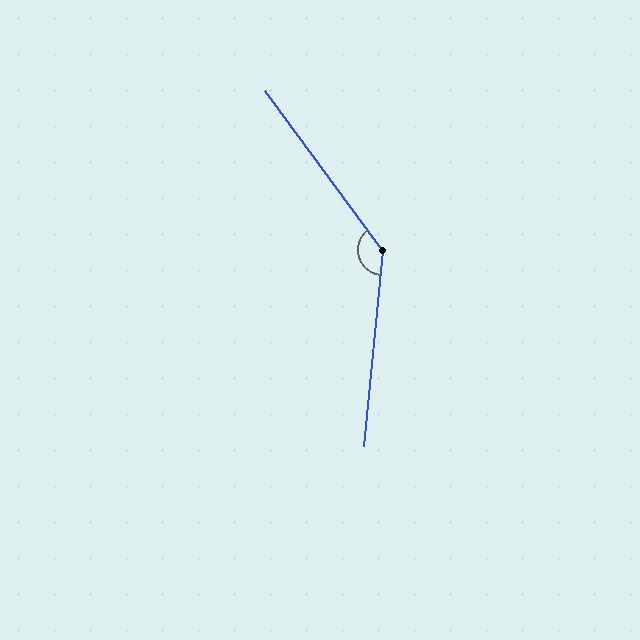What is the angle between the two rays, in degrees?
Approximately 138 degrees.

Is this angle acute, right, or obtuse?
It is obtuse.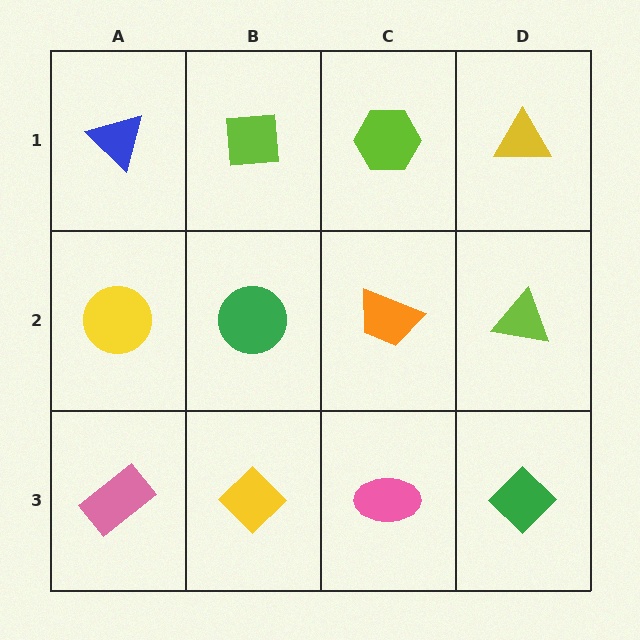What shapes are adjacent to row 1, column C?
An orange trapezoid (row 2, column C), a lime square (row 1, column B), a yellow triangle (row 1, column D).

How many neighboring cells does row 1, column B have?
3.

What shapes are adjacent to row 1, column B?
A green circle (row 2, column B), a blue triangle (row 1, column A), a lime hexagon (row 1, column C).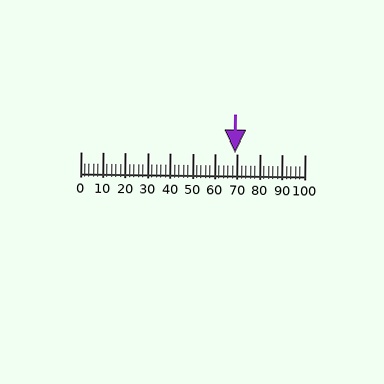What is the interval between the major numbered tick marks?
The major tick marks are spaced 10 units apart.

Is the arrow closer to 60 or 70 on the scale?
The arrow is closer to 70.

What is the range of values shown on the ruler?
The ruler shows values from 0 to 100.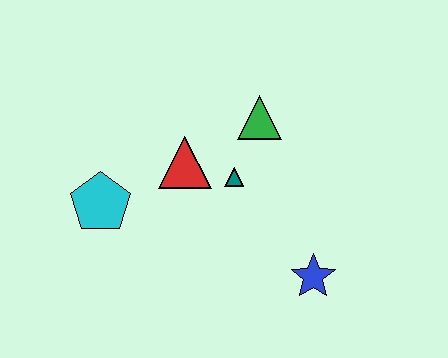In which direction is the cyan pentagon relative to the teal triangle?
The cyan pentagon is to the left of the teal triangle.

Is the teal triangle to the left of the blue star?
Yes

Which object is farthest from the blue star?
The cyan pentagon is farthest from the blue star.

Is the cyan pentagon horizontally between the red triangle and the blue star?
No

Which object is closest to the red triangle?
The teal triangle is closest to the red triangle.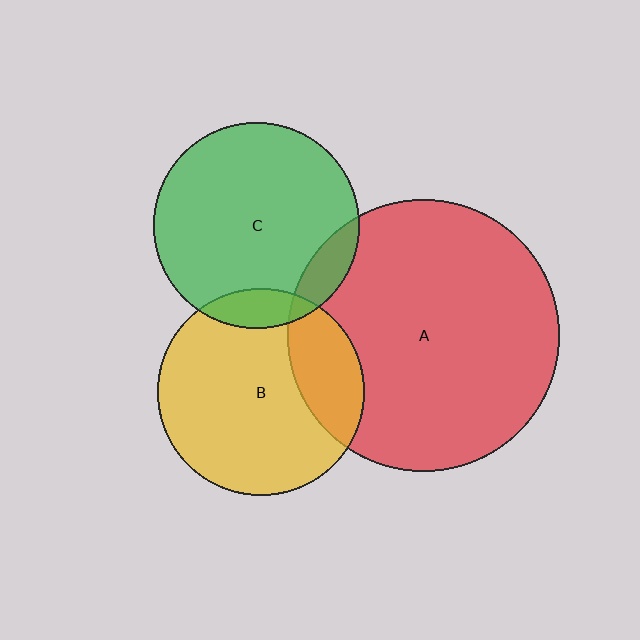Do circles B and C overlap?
Yes.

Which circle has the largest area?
Circle A (red).